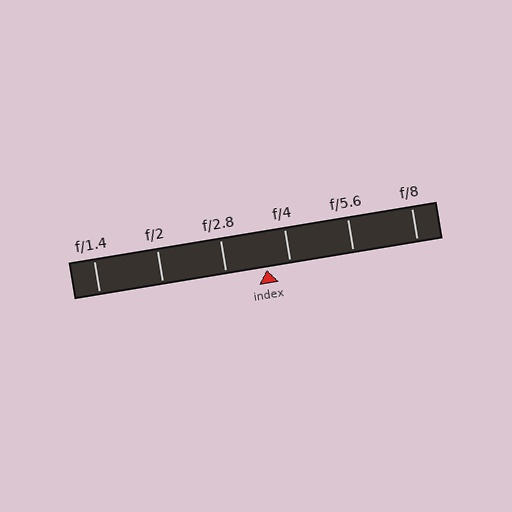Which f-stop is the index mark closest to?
The index mark is closest to f/4.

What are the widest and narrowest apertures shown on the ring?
The widest aperture shown is f/1.4 and the narrowest is f/8.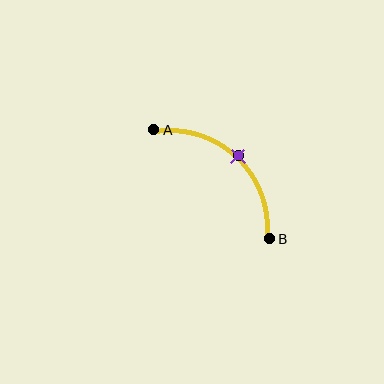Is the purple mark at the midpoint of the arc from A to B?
Yes. The purple mark lies on the arc at equal arc-length from both A and B — it is the arc midpoint.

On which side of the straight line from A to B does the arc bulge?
The arc bulges above and to the right of the straight line connecting A and B.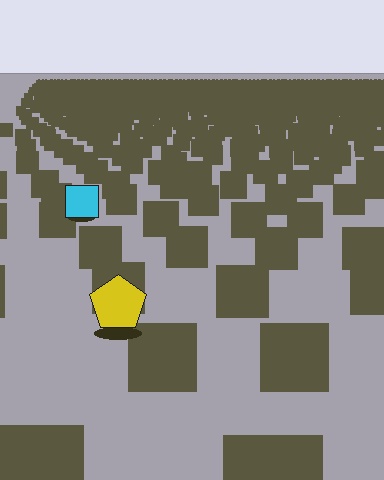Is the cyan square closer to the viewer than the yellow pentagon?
No. The yellow pentagon is closer — you can tell from the texture gradient: the ground texture is coarser near it.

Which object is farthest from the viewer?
The cyan square is farthest from the viewer. It appears smaller and the ground texture around it is denser.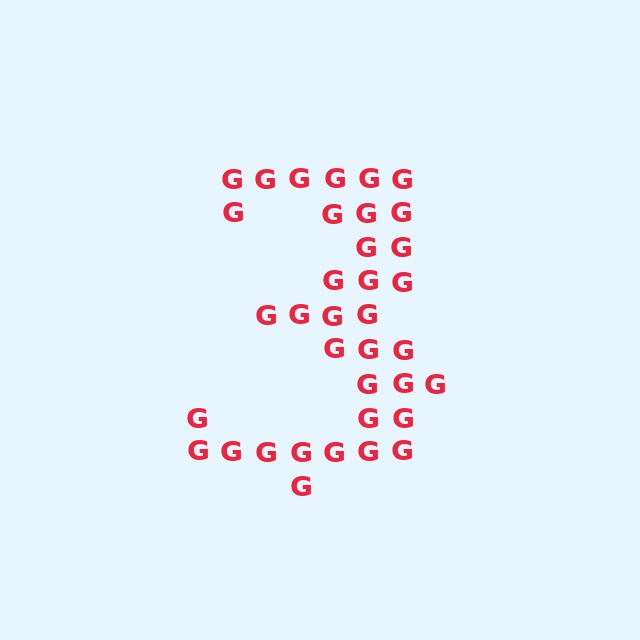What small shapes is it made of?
It is made of small letter G's.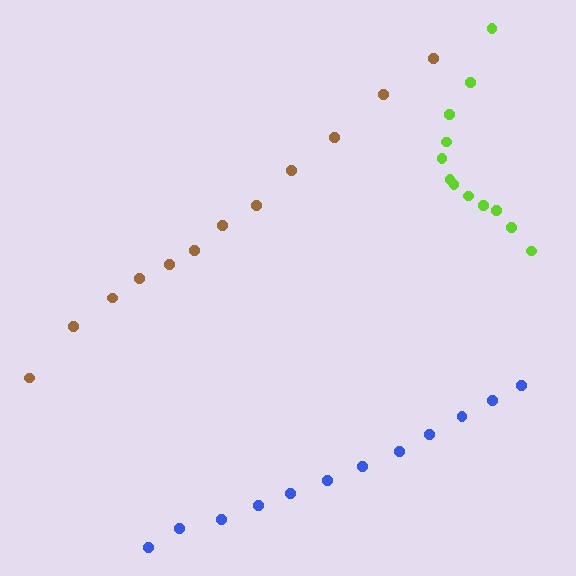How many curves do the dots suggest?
There are 3 distinct paths.